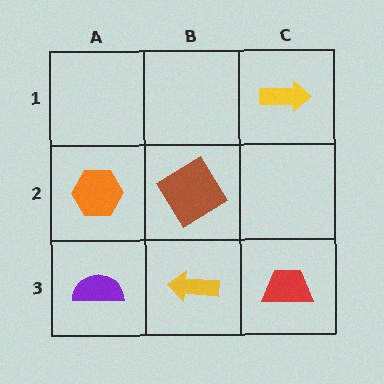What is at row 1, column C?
A yellow arrow.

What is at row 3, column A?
A purple semicircle.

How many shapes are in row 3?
3 shapes.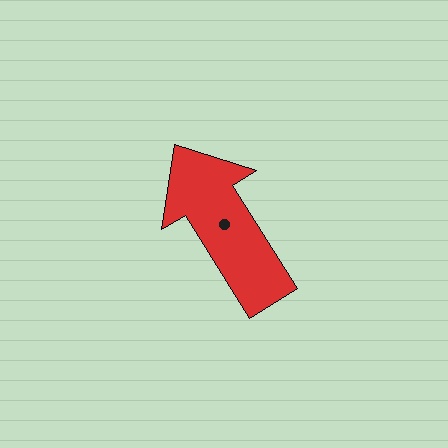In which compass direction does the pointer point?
Northwest.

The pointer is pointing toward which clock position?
Roughly 11 o'clock.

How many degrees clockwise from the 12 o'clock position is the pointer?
Approximately 328 degrees.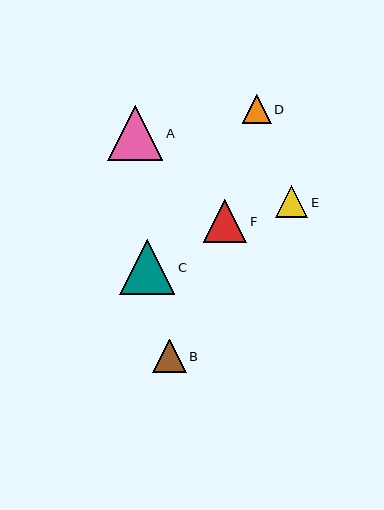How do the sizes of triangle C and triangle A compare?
Triangle C and triangle A are approximately the same size.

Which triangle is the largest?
Triangle C is the largest with a size of approximately 55 pixels.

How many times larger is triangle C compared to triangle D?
Triangle C is approximately 1.9 times the size of triangle D.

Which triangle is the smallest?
Triangle D is the smallest with a size of approximately 28 pixels.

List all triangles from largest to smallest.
From largest to smallest: C, A, F, B, E, D.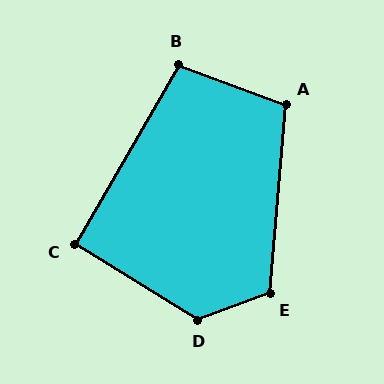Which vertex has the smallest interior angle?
C, at approximately 92 degrees.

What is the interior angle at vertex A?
Approximately 106 degrees (obtuse).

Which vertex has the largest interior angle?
D, at approximately 128 degrees.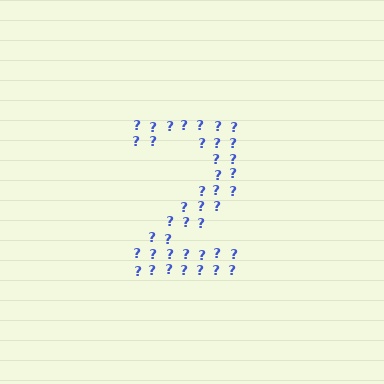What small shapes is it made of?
It is made of small question marks.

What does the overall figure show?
The overall figure shows the digit 2.